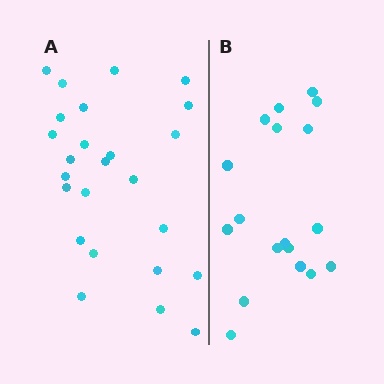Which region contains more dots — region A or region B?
Region A (the left region) has more dots.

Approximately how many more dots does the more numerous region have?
Region A has roughly 8 or so more dots than region B.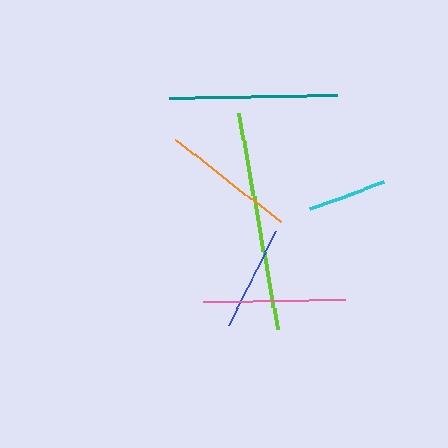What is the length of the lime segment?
The lime segment is approximately 220 pixels long.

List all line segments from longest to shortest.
From longest to shortest: lime, teal, pink, orange, blue, cyan.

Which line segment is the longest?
The lime line is the longest at approximately 220 pixels.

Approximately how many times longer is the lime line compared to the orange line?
The lime line is approximately 1.6 times the length of the orange line.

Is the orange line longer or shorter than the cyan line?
The orange line is longer than the cyan line.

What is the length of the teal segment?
The teal segment is approximately 168 pixels long.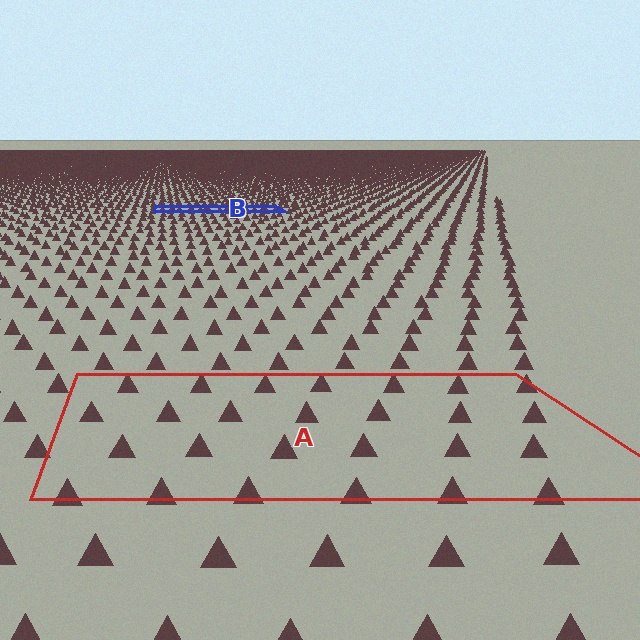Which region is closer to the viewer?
Region A is closer. The texture elements there are larger and more spread out.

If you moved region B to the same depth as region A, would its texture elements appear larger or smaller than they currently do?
They would appear larger. At a closer depth, the same texture elements are projected at a bigger on-screen size.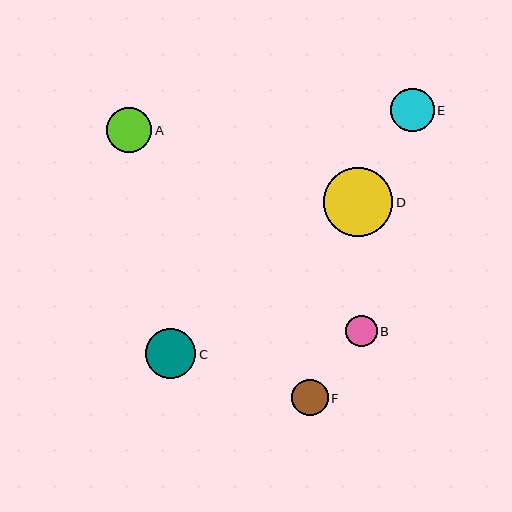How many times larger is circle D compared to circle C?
Circle D is approximately 1.4 times the size of circle C.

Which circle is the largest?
Circle D is the largest with a size of approximately 69 pixels.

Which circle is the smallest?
Circle B is the smallest with a size of approximately 31 pixels.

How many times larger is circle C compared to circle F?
Circle C is approximately 1.4 times the size of circle F.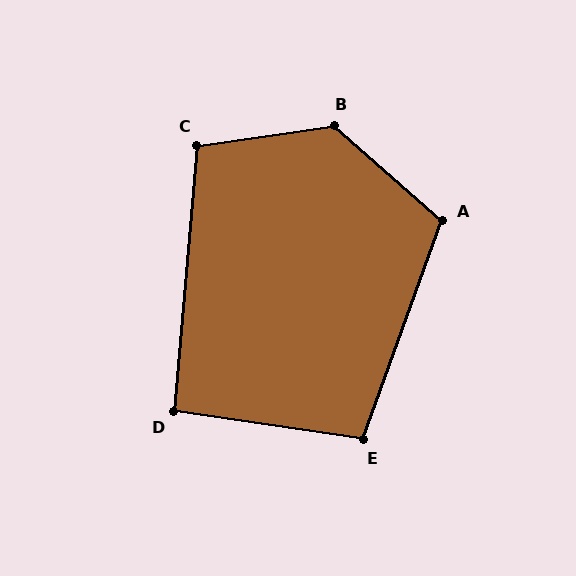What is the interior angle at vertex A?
Approximately 111 degrees (obtuse).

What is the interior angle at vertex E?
Approximately 102 degrees (obtuse).